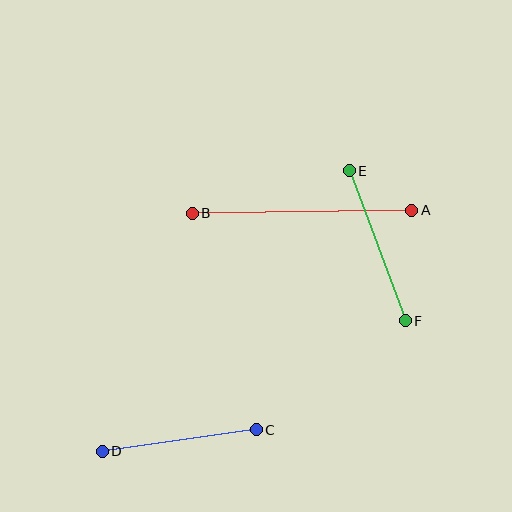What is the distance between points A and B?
The distance is approximately 220 pixels.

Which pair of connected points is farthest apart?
Points A and B are farthest apart.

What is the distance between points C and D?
The distance is approximately 155 pixels.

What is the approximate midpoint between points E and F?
The midpoint is at approximately (377, 246) pixels.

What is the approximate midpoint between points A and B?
The midpoint is at approximately (302, 212) pixels.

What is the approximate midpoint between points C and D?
The midpoint is at approximately (179, 440) pixels.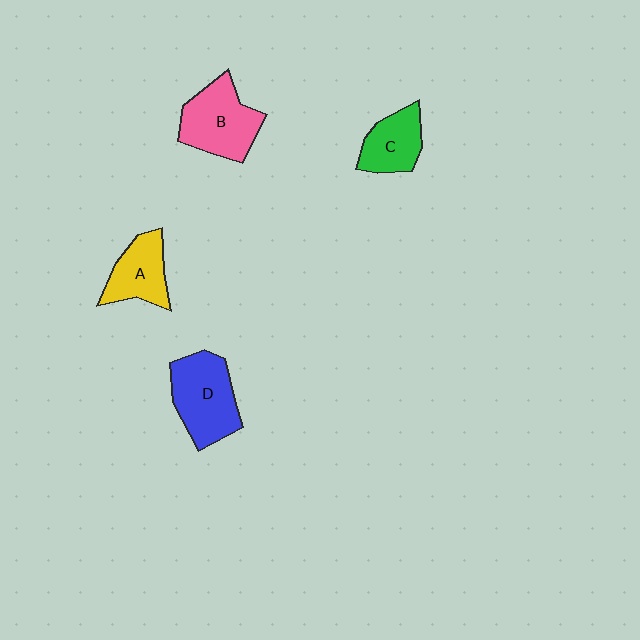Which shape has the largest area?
Shape D (blue).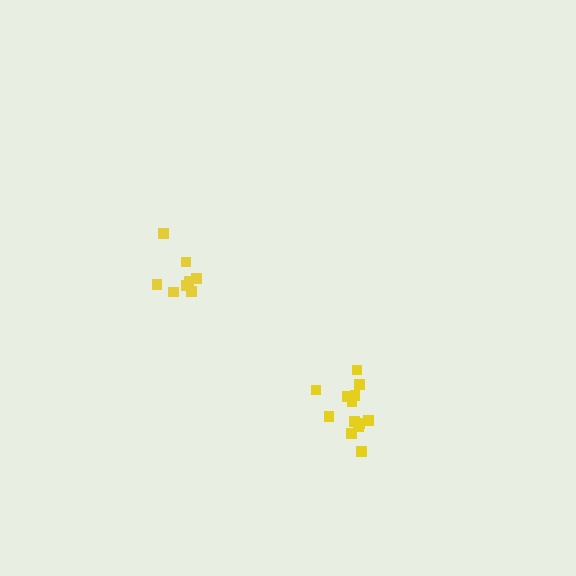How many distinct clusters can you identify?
There are 2 distinct clusters.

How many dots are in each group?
Group 1: 8 dots, Group 2: 13 dots (21 total).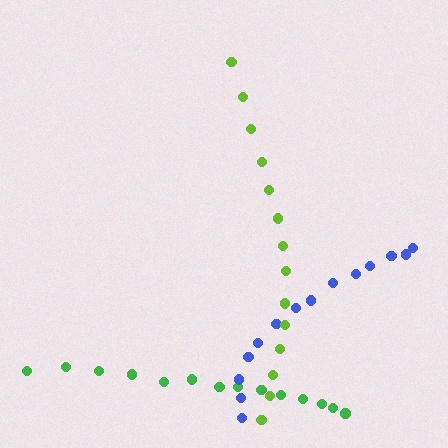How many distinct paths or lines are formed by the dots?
There are 3 distinct paths.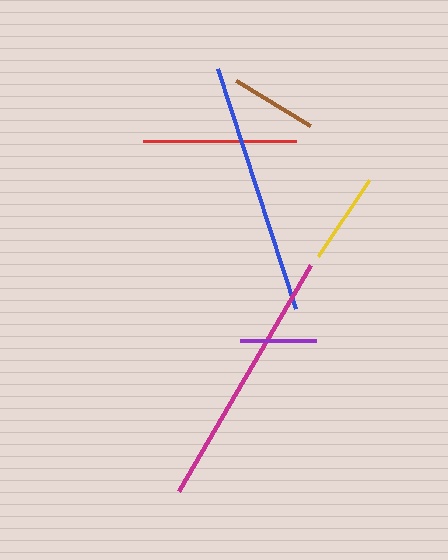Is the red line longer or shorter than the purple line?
The red line is longer than the purple line.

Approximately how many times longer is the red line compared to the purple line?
The red line is approximately 2.0 times the length of the purple line.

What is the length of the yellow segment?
The yellow segment is approximately 92 pixels long.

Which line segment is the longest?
The magenta line is the longest at approximately 261 pixels.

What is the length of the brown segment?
The brown segment is approximately 87 pixels long.